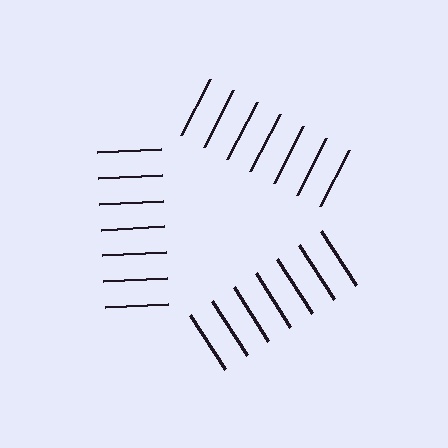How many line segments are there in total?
21 — 7 along each of the 3 edges.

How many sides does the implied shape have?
3 sides — the line-ends trace a triangle.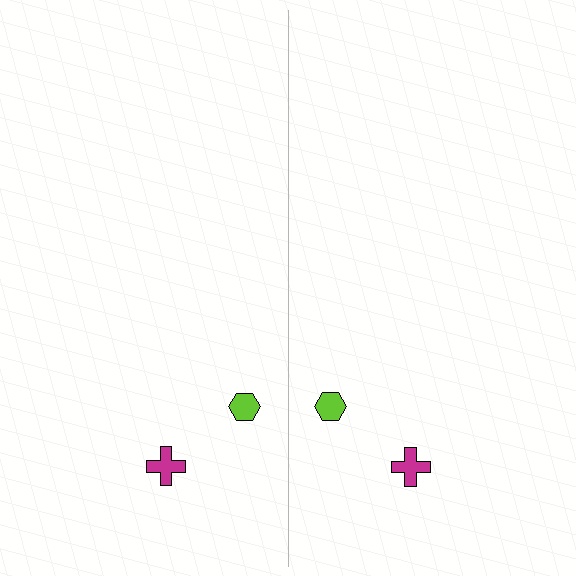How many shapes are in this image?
There are 4 shapes in this image.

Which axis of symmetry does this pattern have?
The pattern has a vertical axis of symmetry running through the center of the image.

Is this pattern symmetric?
Yes, this pattern has bilateral (reflection) symmetry.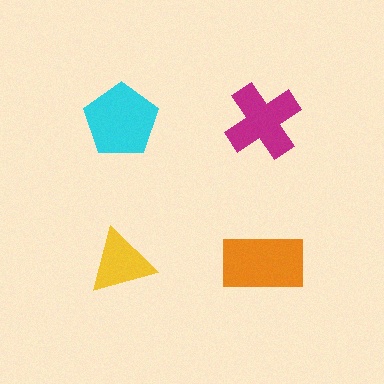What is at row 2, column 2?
An orange rectangle.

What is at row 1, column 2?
A magenta cross.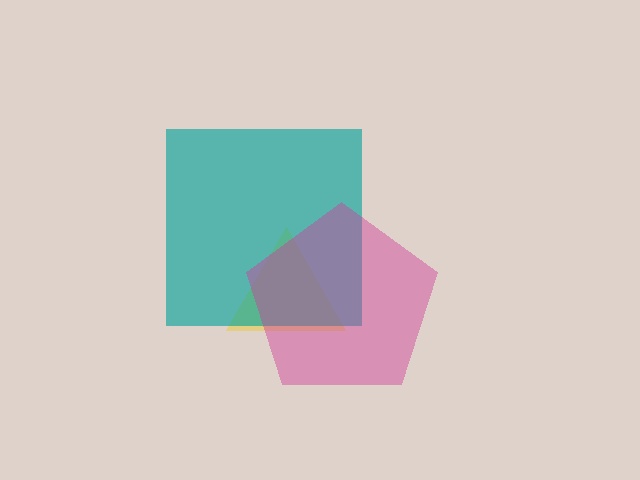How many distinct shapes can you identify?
There are 3 distinct shapes: a yellow triangle, a teal square, a magenta pentagon.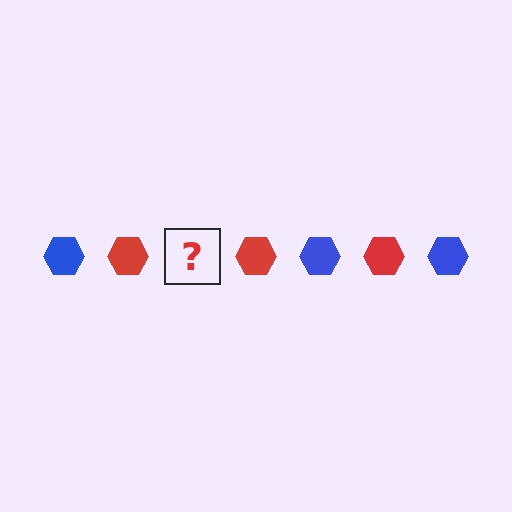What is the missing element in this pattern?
The missing element is a blue hexagon.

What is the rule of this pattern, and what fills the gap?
The rule is that the pattern cycles through blue, red hexagons. The gap should be filled with a blue hexagon.